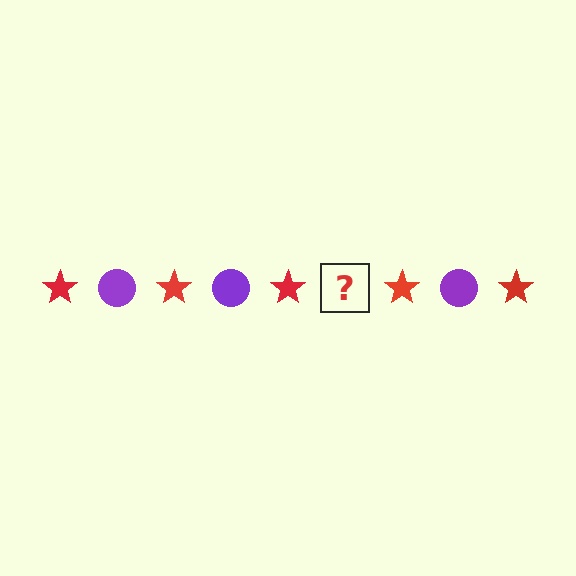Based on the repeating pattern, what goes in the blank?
The blank should be a purple circle.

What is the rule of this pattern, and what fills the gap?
The rule is that the pattern alternates between red star and purple circle. The gap should be filled with a purple circle.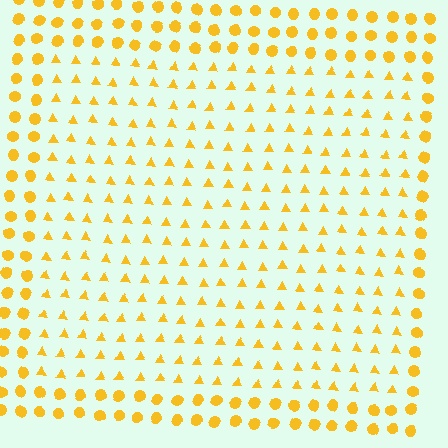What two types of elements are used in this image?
The image uses triangles inside the rectangle region and circles outside it.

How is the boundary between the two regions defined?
The boundary is defined by a change in element shape: triangles inside vs. circles outside. All elements share the same color and spacing.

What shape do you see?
I see a rectangle.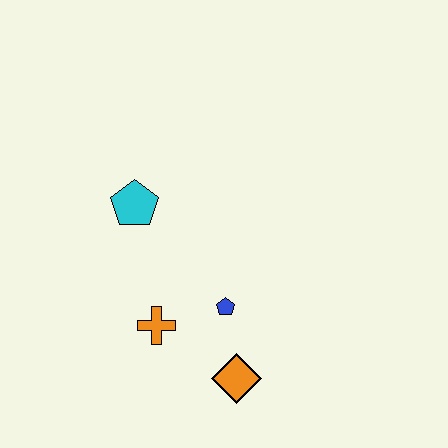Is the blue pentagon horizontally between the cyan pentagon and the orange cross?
No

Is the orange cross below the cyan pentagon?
Yes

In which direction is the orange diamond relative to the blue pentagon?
The orange diamond is below the blue pentagon.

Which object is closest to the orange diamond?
The blue pentagon is closest to the orange diamond.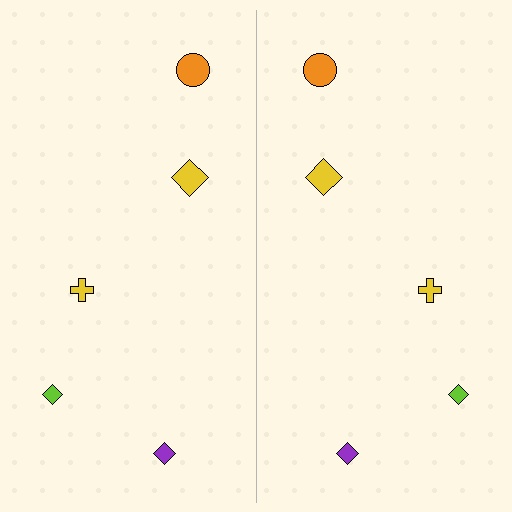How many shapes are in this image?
There are 10 shapes in this image.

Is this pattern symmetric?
Yes, this pattern has bilateral (reflection) symmetry.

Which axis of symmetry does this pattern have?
The pattern has a vertical axis of symmetry running through the center of the image.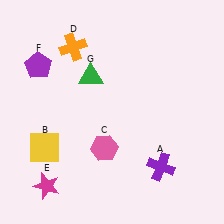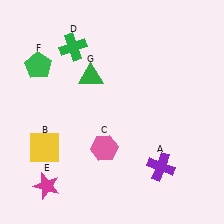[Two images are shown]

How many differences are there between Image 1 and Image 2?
There are 2 differences between the two images.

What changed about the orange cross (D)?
In Image 1, D is orange. In Image 2, it changed to green.